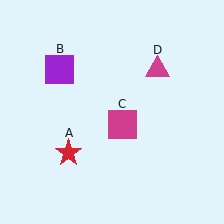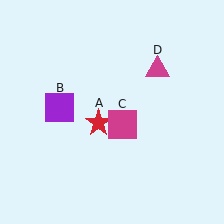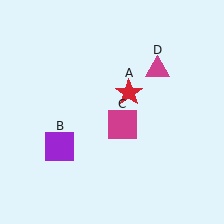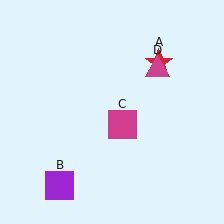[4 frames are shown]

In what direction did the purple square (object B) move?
The purple square (object B) moved down.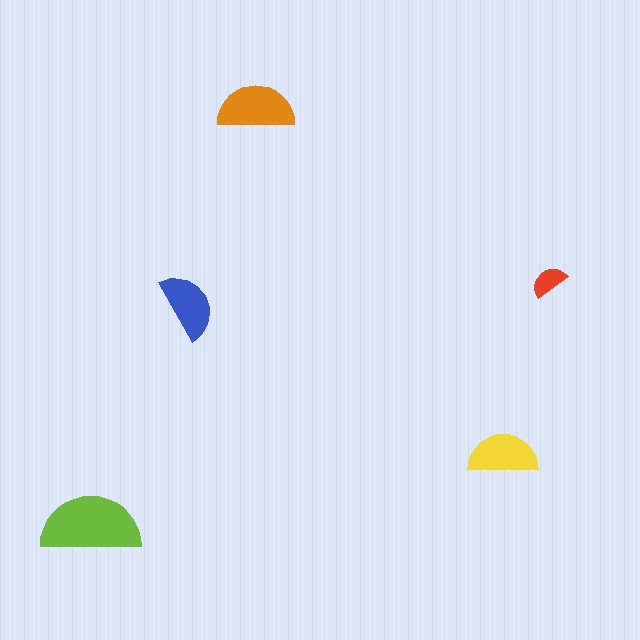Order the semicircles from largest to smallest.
the lime one, the orange one, the yellow one, the blue one, the red one.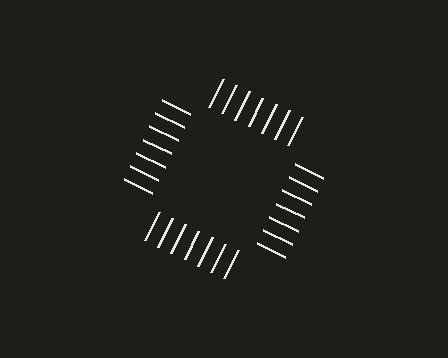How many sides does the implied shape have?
4 sides — the line-ends trace a square.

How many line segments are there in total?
28 — 7 along each of the 4 edges.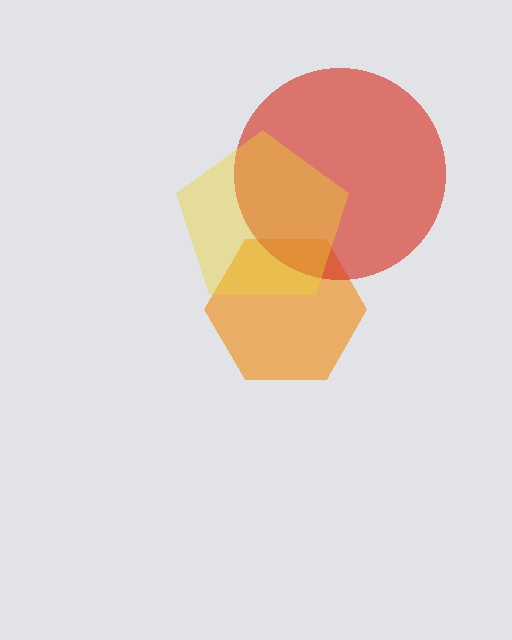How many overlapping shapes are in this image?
There are 3 overlapping shapes in the image.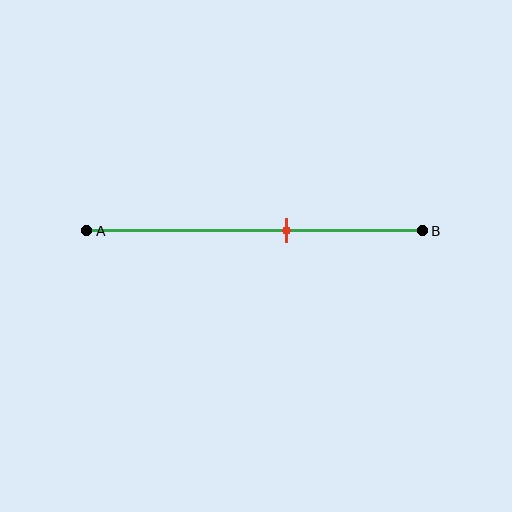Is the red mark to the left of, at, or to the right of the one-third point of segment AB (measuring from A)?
The red mark is to the right of the one-third point of segment AB.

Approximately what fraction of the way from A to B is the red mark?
The red mark is approximately 60% of the way from A to B.